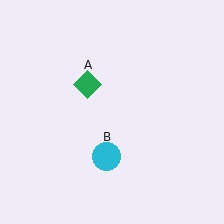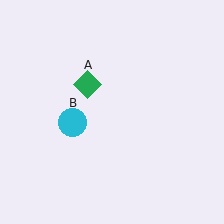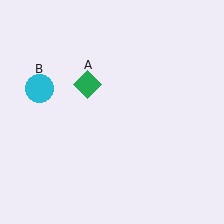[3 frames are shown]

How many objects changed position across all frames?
1 object changed position: cyan circle (object B).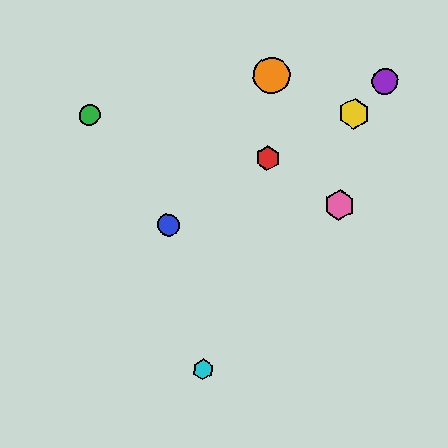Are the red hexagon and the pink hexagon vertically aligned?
No, the red hexagon is at x≈268 and the pink hexagon is at x≈339.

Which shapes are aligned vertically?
The red hexagon, the orange circle are aligned vertically.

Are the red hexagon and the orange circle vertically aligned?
Yes, both are at x≈268.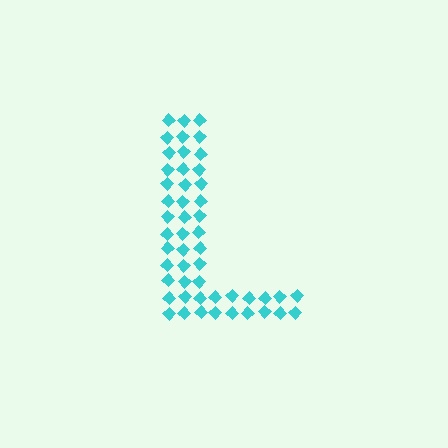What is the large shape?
The large shape is the letter L.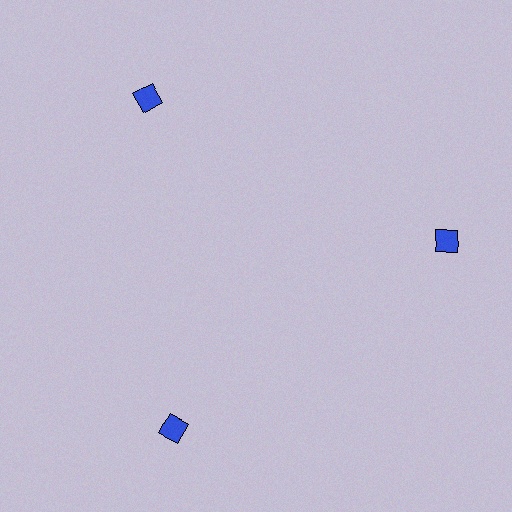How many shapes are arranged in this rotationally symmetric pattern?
There are 3 shapes, arranged in 3 groups of 1.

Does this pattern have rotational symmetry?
Yes, this pattern has 3-fold rotational symmetry. It looks the same after rotating 120 degrees around the center.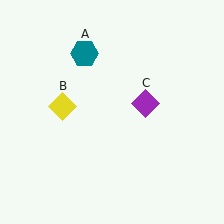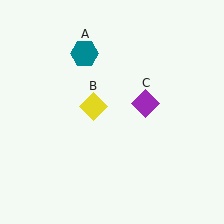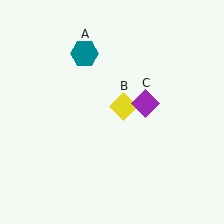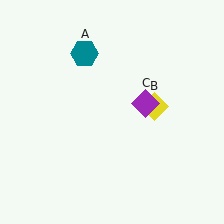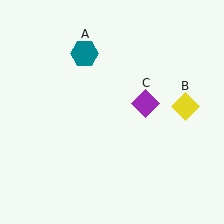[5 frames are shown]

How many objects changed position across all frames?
1 object changed position: yellow diamond (object B).